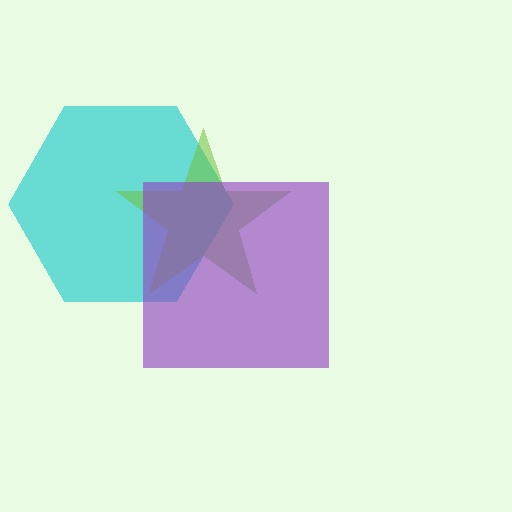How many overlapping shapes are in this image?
There are 3 overlapping shapes in the image.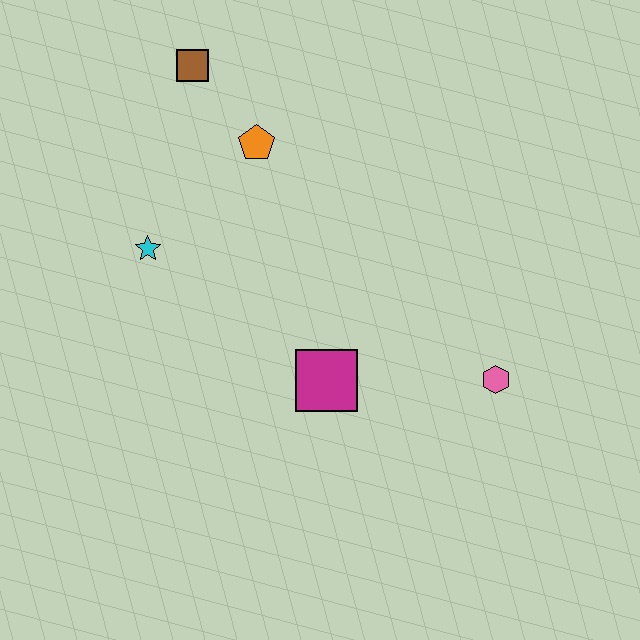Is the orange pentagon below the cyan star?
No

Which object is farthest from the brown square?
The pink hexagon is farthest from the brown square.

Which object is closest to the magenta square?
The pink hexagon is closest to the magenta square.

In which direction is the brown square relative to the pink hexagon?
The brown square is above the pink hexagon.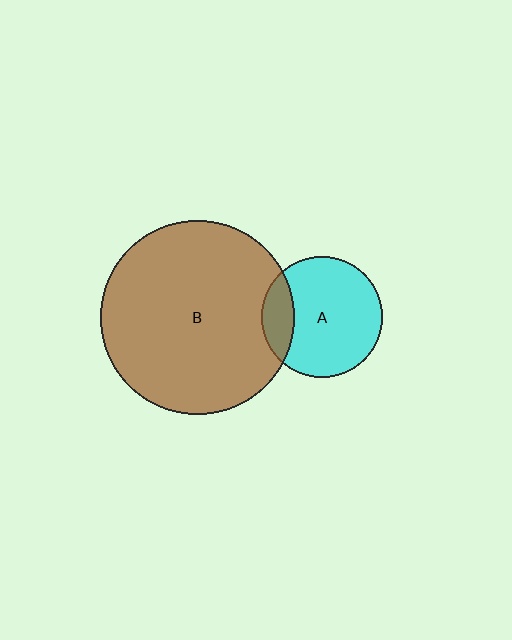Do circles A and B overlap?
Yes.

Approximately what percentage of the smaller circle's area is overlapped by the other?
Approximately 20%.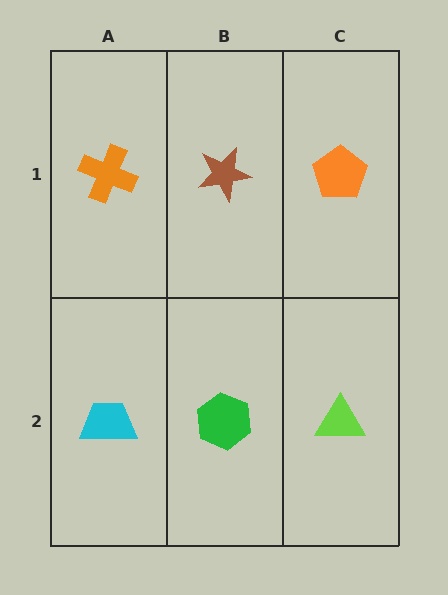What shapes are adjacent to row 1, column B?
A green hexagon (row 2, column B), an orange cross (row 1, column A), an orange pentagon (row 1, column C).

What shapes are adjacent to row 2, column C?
An orange pentagon (row 1, column C), a green hexagon (row 2, column B).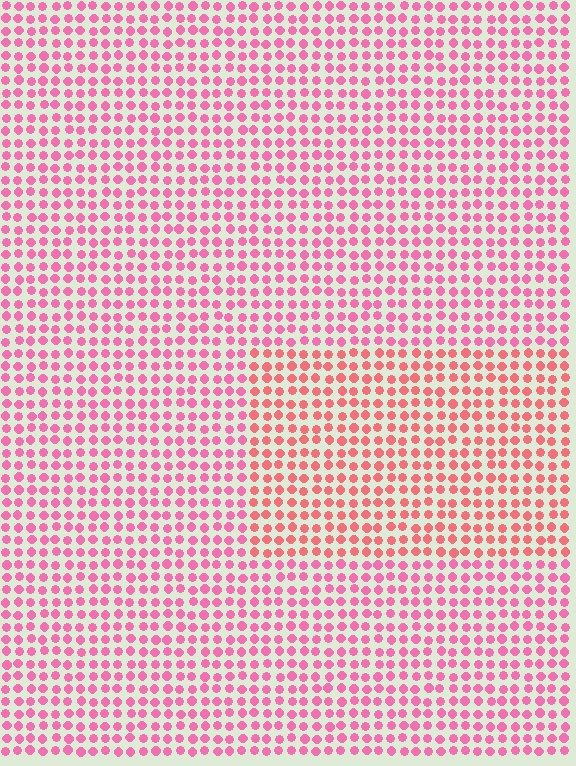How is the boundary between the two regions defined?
The boundary is defined purely by a slight shift in hue (about 26 degrees). Spacing, size, and orientation are identical on both sides.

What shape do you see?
I see a rectangle.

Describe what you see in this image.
The image is filled with small pink elements in a uniform arrangement. A rectangle-shaped region is visible where the elements are tinted to a slightly different hue, forming a subtle color boundary.